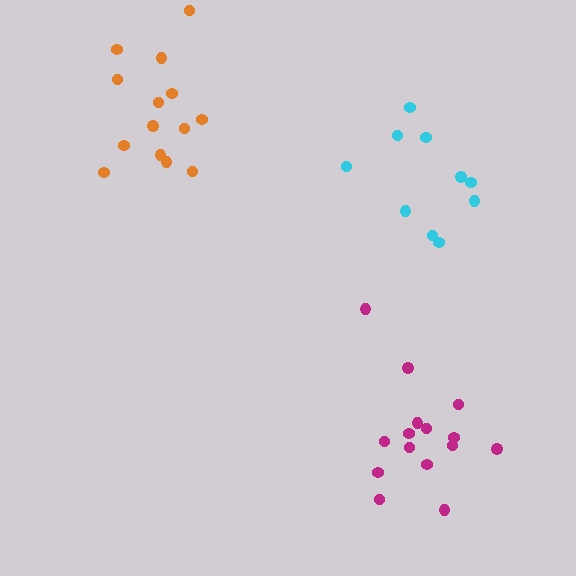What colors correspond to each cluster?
The clusters are colored: magenta, cyan, orange.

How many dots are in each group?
Group 1: 15 dots, Group 2: 10 dots, Group 3: 14 dots (39 total).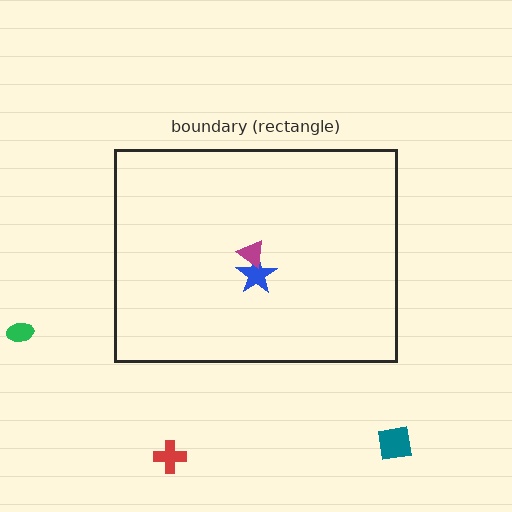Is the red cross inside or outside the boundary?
Outside.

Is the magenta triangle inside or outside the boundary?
Inside.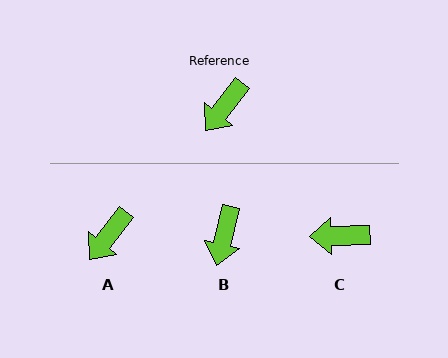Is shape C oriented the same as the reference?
No, it is off by about 51 degrees.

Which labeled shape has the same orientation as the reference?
A.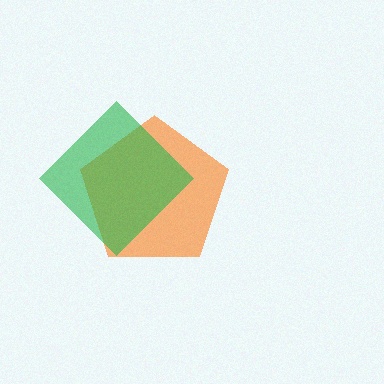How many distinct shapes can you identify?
There are 2 distinct shapes: an orange pentagon, a green diamond.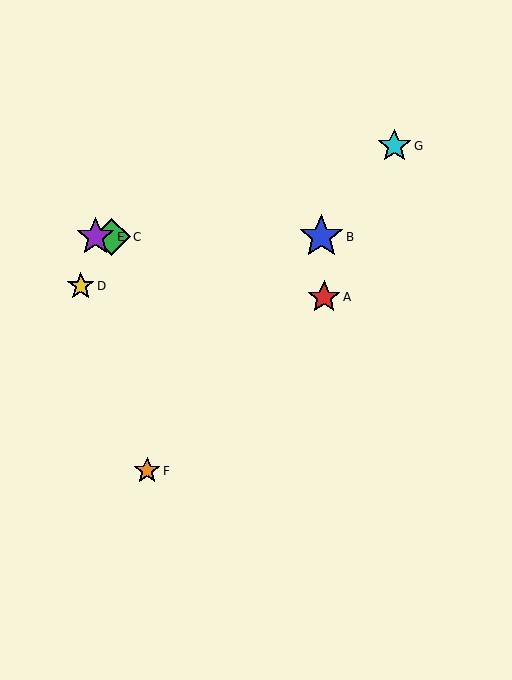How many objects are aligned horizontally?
3 objects (B, C, E) are aligned horizontally.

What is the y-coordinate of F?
Object F is at y≈471.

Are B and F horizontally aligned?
No, B is at y≈237 and F is at y≈471.